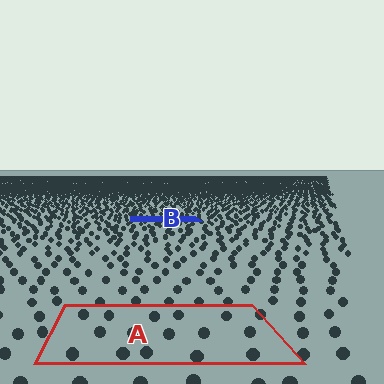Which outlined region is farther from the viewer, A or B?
Region B is farther from the viewer — the texture elements inside it appear smaller and more densely packed.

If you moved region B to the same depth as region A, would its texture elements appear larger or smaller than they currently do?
They would appear larger. At a closer depth, the same texture elements are projected at a bigger on-screen size.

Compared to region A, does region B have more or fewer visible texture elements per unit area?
Region B has more texture elements per unit area — they are packed more densely because it is farther away.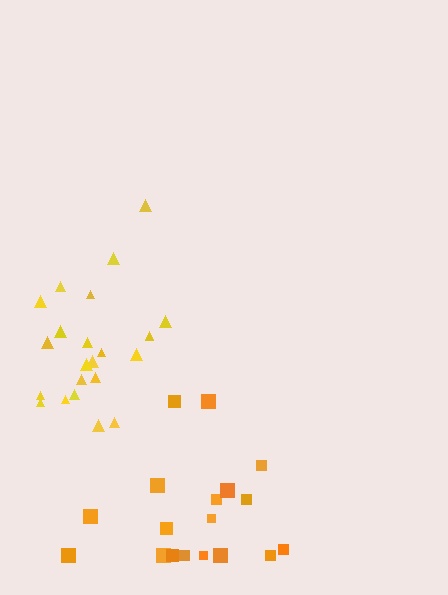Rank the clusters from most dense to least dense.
yellow, orange.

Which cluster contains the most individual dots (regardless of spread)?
Yellow (23).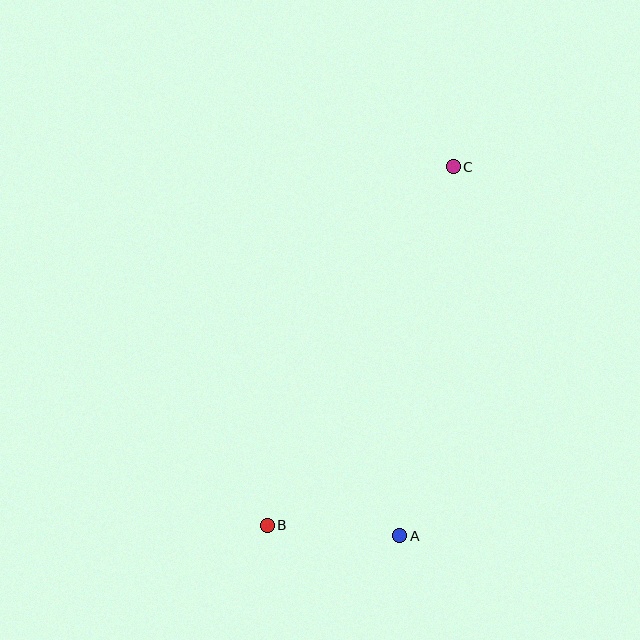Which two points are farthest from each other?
Points B and C are farthest from each other.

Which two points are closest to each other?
Points A and B are closest to each other.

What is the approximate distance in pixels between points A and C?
The distance between A and C is approximately 373 pixels.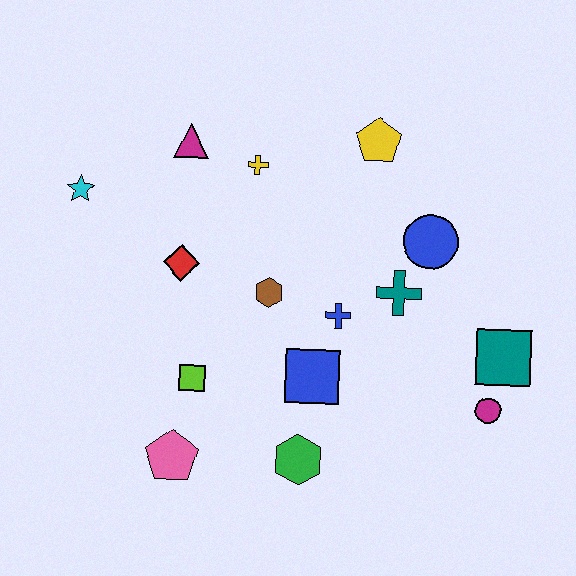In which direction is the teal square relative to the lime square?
The teal square is to the right of the lime square.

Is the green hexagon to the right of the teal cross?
No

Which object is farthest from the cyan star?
The magenta circle is farthest from the cyan star.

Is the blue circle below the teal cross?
No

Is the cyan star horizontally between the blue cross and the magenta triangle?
No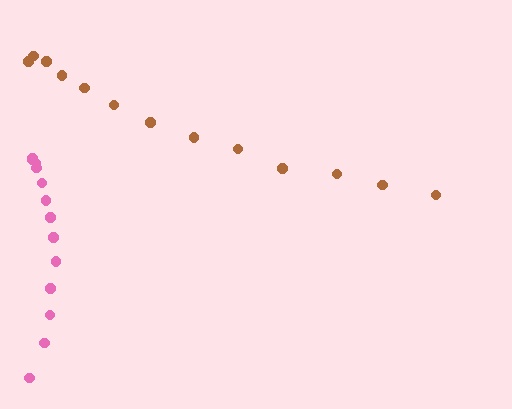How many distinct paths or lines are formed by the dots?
There are 2 distinct paths.